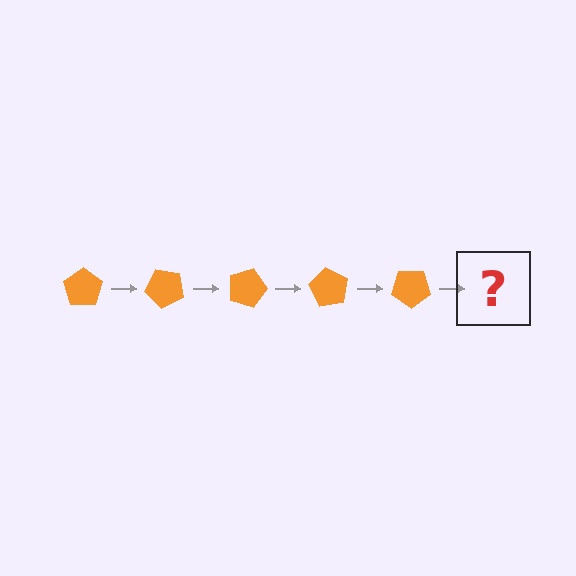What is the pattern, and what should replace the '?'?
The pattern is that the pentagon rotates 45 degrees each step. The '?' should be an orange pentagon rotated 225 degrees.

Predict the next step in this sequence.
The next step is an orange pentagon rotated 225 degrees.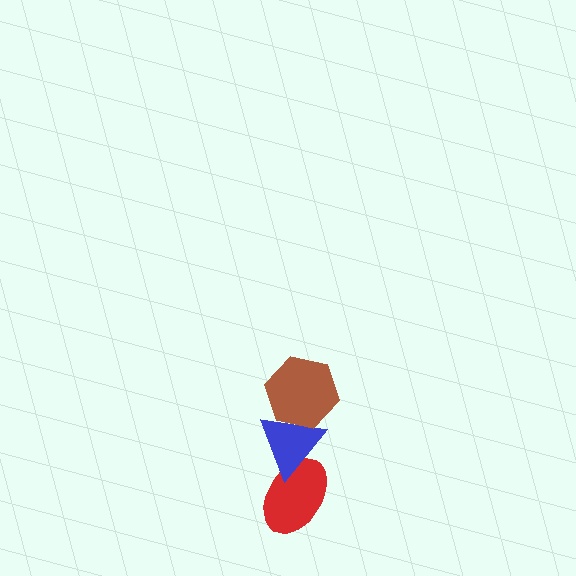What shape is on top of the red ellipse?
The blue triangle is on top of the red ellipse.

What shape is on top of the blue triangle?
The brown hexagon is on top of the blue triangle.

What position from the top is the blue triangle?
The blue triangle is 2nd from the top.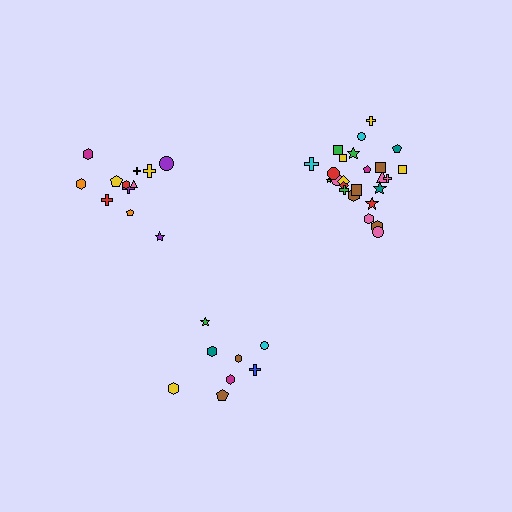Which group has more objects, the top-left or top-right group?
The top-right group.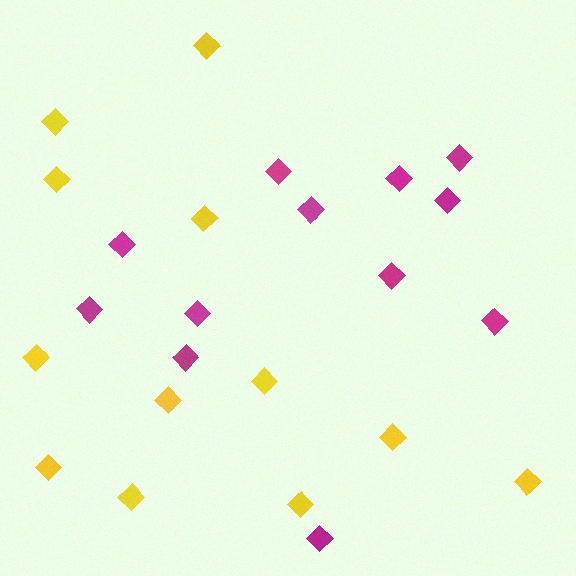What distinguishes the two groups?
There are 2 groups: one group of magenta diamonds (12) and one group of yellow diamonds (12).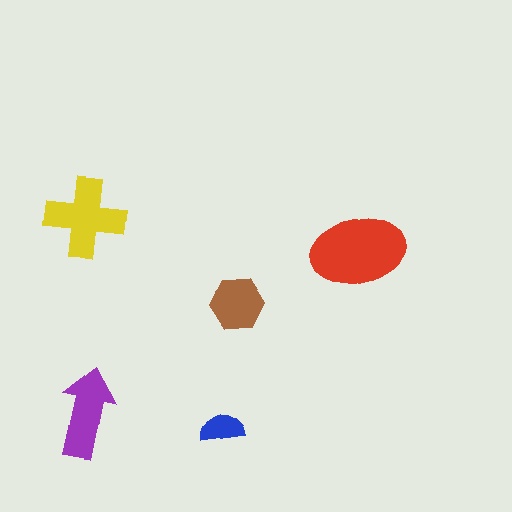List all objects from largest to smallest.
The red ellipse, the yellow cross, the purple arrow, the brown hexagon, the blue semicircle.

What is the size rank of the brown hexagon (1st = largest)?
4th.